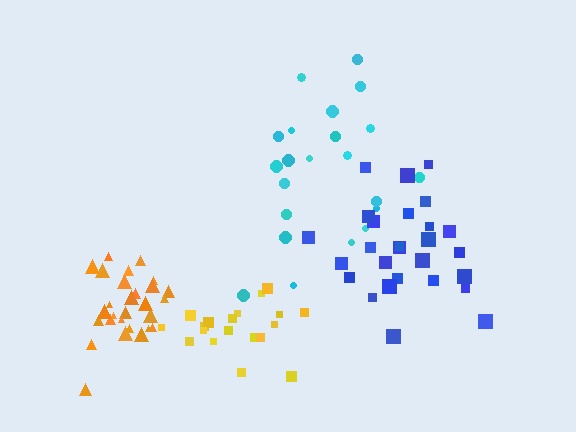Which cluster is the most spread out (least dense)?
Cyan.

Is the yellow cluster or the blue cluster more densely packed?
Yellow.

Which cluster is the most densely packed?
Orange.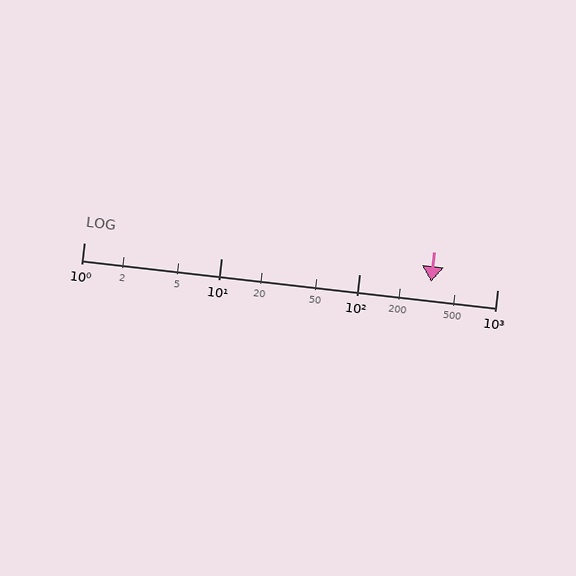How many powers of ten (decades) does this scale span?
The scale spans 3 decades, from 1 to 1000.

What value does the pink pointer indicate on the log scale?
The pointer indicates approximately 330.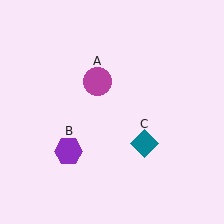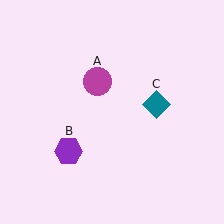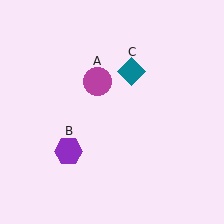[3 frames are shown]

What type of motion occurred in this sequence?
The teal diamond (object C) rotated counterclockwise around the center of the scene.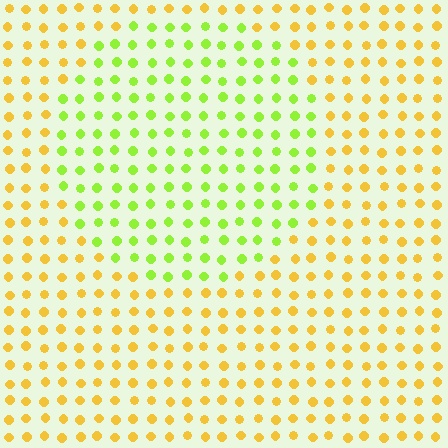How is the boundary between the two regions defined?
The boundary is defined purely by a slight shift in hue (about 46 degrees). Spacing, size, and orientation are identical on both sides.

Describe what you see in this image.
The image is filled with small yellow elements in a uniform arrangement. A circle-shaped region is visible where the elements are tinted to a slightly different hue, forming a subtle color boundary.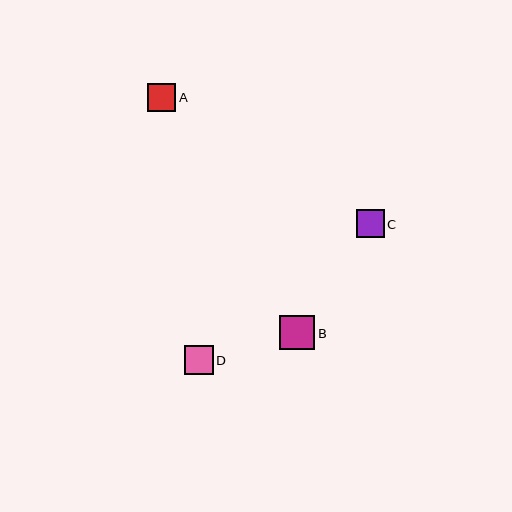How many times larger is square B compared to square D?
Square B is approximately 1.2 times the size of square D.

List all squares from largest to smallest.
From largest to smallest: B, D, A, C.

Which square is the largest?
Square B is the largest with a size of approximately 35 pixels.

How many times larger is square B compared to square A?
Square B is approximately 1.2 times the size of square A.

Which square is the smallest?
Square C is the smallest with a size of approximately 28 pixels.